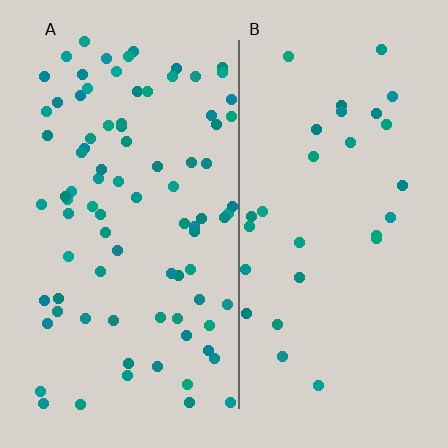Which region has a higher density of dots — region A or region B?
A (the left).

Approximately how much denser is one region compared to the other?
Approximately 2.9× — region A over region B.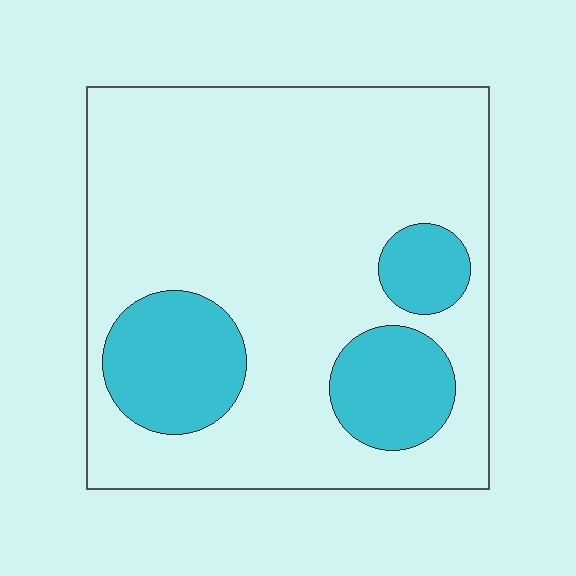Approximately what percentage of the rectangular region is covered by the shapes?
Approximately 20%.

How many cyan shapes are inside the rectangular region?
3.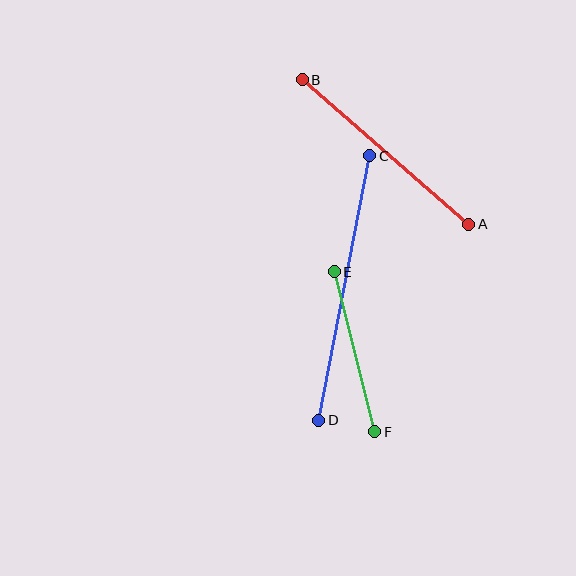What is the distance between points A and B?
The distance is approximately 220 pixels.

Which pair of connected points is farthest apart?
Points C and D are farthest apart.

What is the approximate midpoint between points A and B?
The midpoint is at approximately (386, 152) pixels.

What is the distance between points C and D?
The distance is approximately 269 pixels.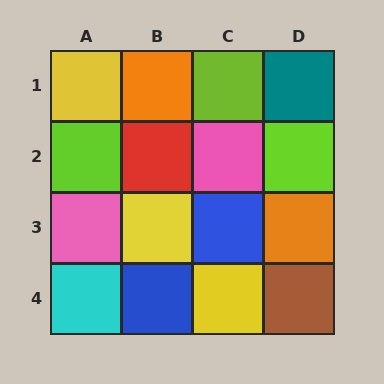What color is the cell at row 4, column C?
Yellow.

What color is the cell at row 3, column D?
Orange.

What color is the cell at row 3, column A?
Pink.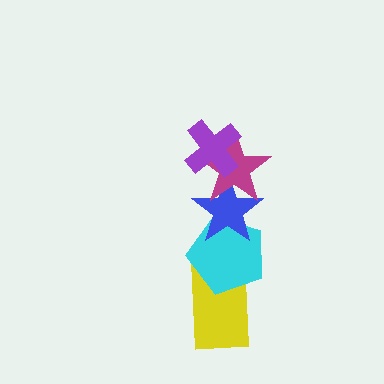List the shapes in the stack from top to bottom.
From top to bottom: the purple cross, the magenta star, the blue star, the cyan pentagon, the yellow rectangle.